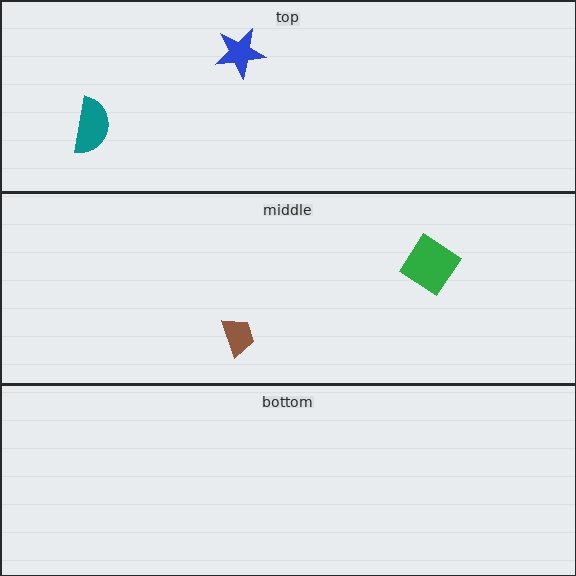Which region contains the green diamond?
The middle region.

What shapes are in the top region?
The blue star, the teal semicircle.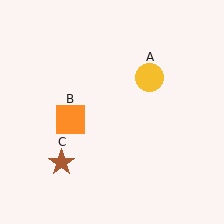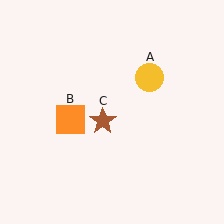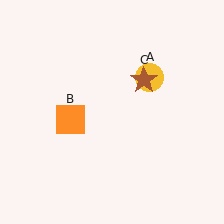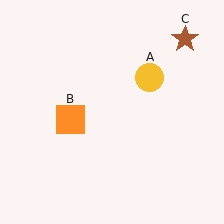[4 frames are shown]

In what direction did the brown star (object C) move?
The brown star (object C) moved up and to the right.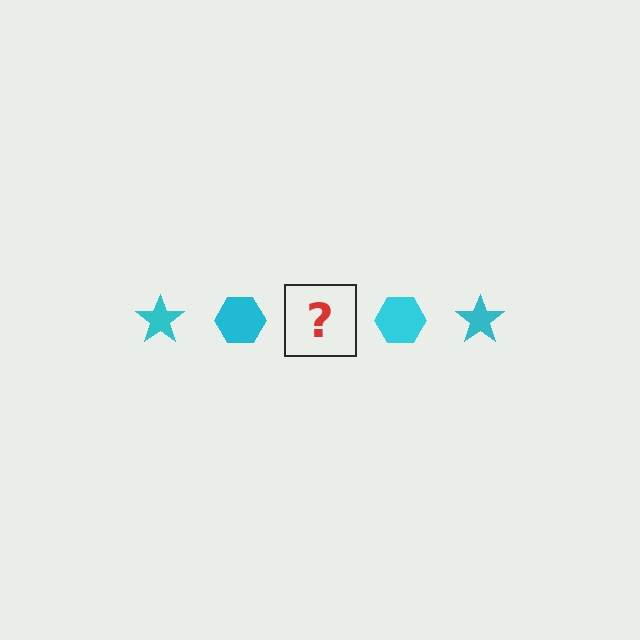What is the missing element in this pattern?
The missing element is a cyan star.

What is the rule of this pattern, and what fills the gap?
The rule is that the pattern cycles through star, hexagon shapes in cyan. The gap should be filled with a cyan star.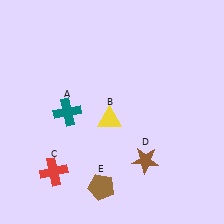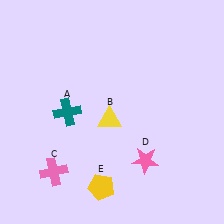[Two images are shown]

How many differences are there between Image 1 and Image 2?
There are 3 differences between the two images.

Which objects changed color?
C changed from red to pink. D changed from brown to pink. E changed from brown to yellow.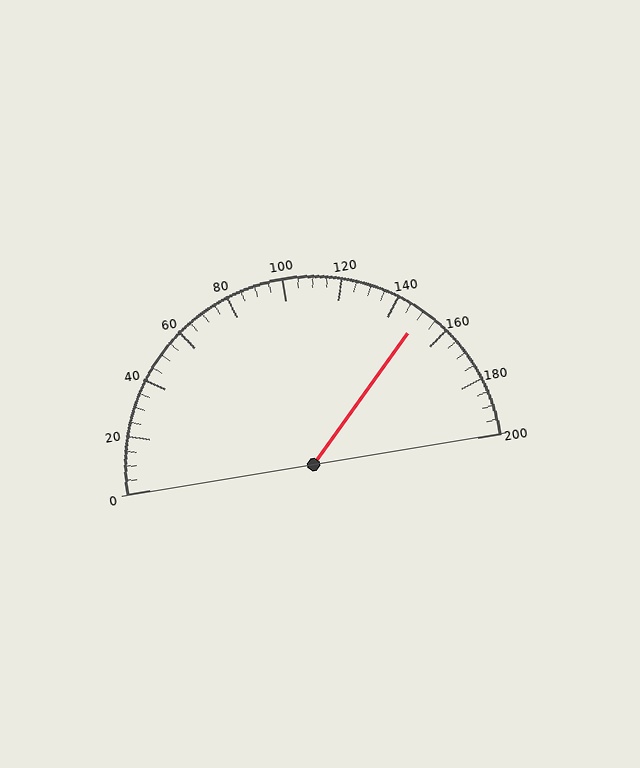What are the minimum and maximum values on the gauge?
The gauge ranges from 0 to 200.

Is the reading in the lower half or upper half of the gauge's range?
The reading is in the upper half of the range (0 to 200).